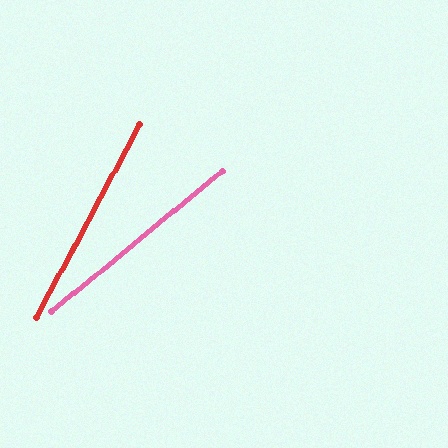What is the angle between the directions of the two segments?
Approximately 23 degrees.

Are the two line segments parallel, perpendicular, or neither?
Neither parallel nor perpendicular — they differ by about 23°.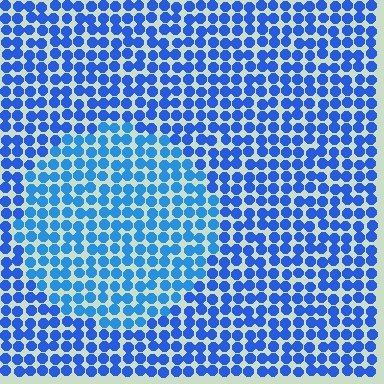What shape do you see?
I see a circle.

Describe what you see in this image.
The image is filled with small blue elements in a uniform arrangement. A circle-shaped region is visible where the elements are tinted to a slightly different hue, forming a subtle color boundary.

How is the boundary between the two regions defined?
The boundary is defined purely by a slight shift in hue (about 18 degrees). Spacing, size, and orientation are identical on both sides.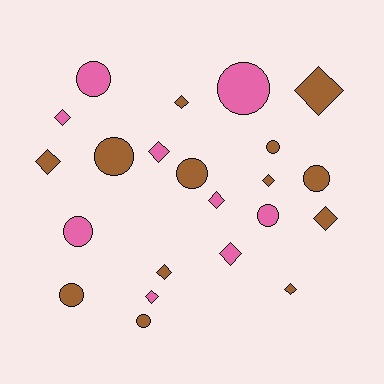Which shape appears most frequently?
Diamond, with 12 objects.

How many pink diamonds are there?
There are 5 pink diamonds.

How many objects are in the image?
There are 22 objects.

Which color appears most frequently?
Brown, with 13 objects.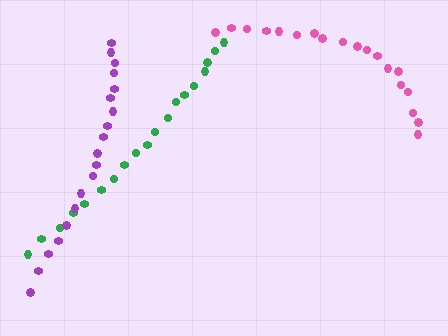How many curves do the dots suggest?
There are 3 distinct paths.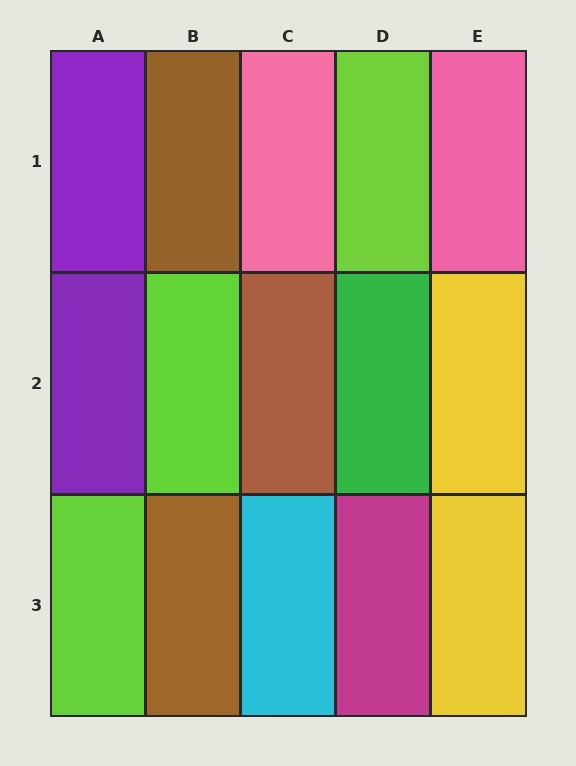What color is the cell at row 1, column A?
Purple.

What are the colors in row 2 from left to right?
Purple, lime, brown, green, yellow.